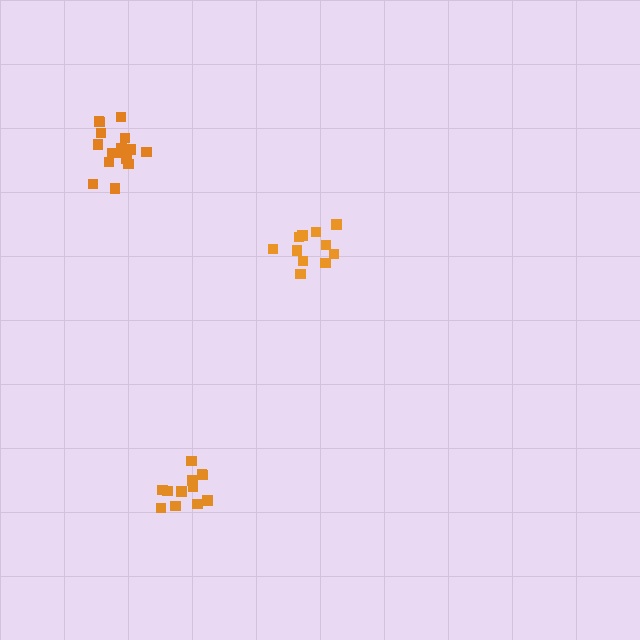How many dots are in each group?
Group 1: 11 dots, Group 2: 12 dots, Group 3: 16 dots (39 total).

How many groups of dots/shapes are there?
There are 3 groups.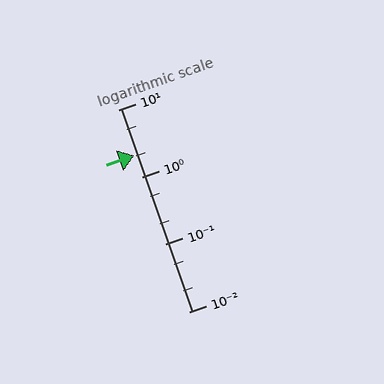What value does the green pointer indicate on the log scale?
The pointer indicates approximately 2.1.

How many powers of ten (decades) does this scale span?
The scale spans 3 decades, from 0.01 to 10.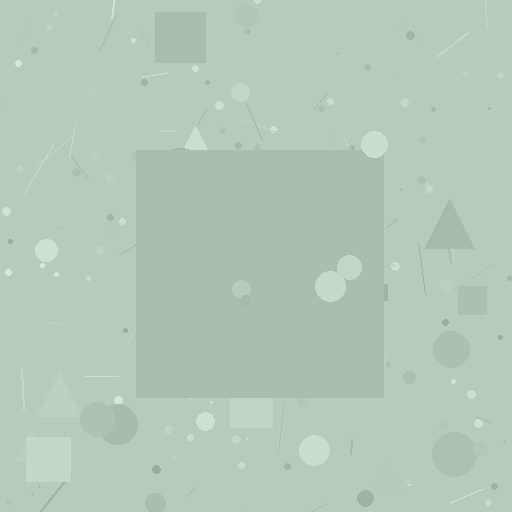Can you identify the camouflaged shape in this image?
The camouflaged shape is a square.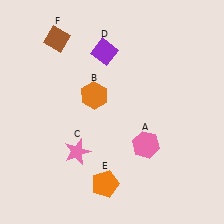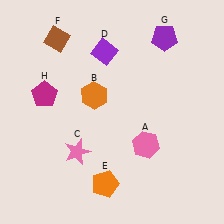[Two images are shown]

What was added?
A purple pentagon (G), a magenta pentagon (H) were added in Image 2.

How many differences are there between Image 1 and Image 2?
There are 2 differences between the two images.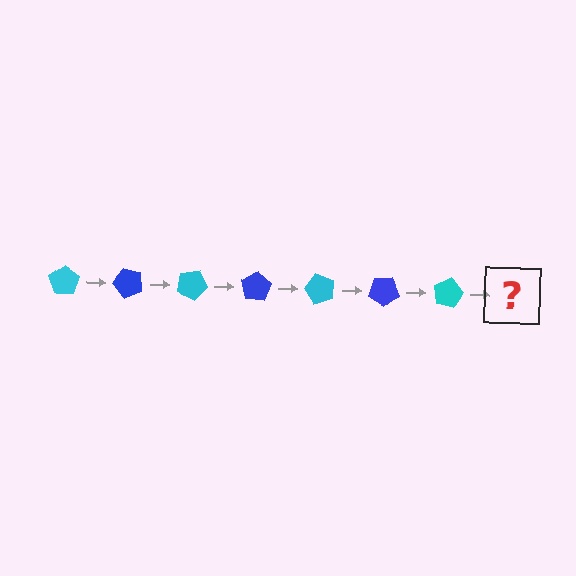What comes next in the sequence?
The next element should be a blue pentagon, rotated 350 degrees from the start.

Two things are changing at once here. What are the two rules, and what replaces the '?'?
The two rules are that it rotates 50 degrees each step and the color cycles through cyan and blue. The '?' should be a blue pentagon, rotated 350 degrees from the start.